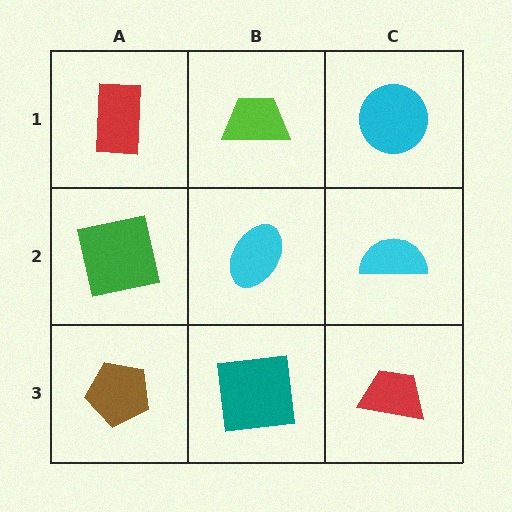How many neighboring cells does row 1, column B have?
3.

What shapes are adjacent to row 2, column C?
A cyan circle (row 1, column C), a red trapezoid (row 3, column C), a cyan ellipse (row 2, column B).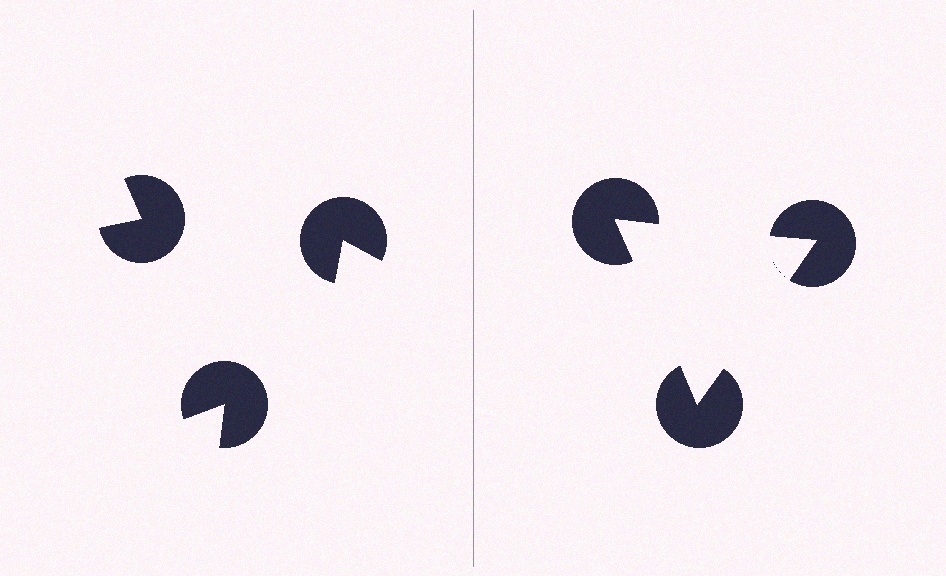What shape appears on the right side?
An illusory triangle.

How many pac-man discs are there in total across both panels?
6 — 3 on each side.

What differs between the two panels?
The pac-man discs are positioned identically on both sides; only the wedge orientations differ. On the right they align to a triangle; on the left they are misaligned.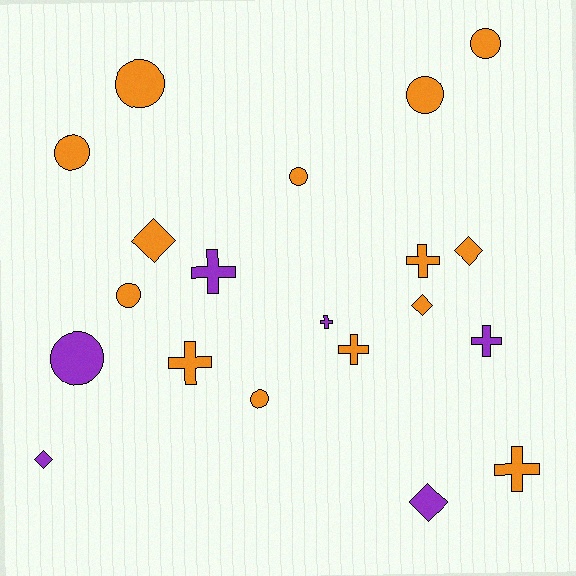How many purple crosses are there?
There are 3 purple crosses.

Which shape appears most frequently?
Circle, with 8 objects.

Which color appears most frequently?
Orange, with 14 objects.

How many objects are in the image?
There are 20 objects.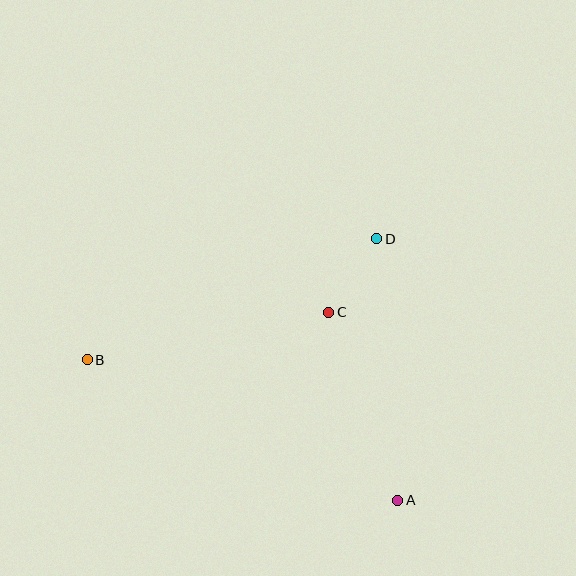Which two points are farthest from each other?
Points A and B are farthest from each other.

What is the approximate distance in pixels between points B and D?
The distance between B and D is approximately 314 pixels.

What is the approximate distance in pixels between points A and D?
The distance between A and D is approximately 262 pixels.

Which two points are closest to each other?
Points C and D are closest to each other.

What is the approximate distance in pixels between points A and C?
The distance between A and C is approximately 200 pixels.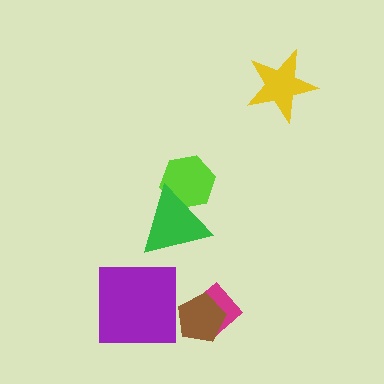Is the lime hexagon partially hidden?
Yes, it is partially covered by another shape.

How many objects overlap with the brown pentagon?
1 object overlaps with the brown pentagon.